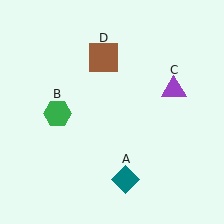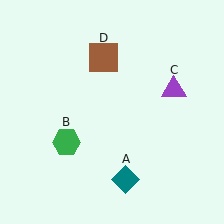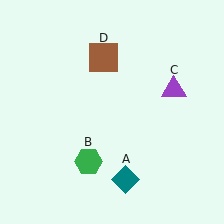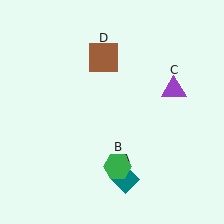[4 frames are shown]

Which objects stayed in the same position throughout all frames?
Teal diamond (object A) and purple triangle (object C) and brown square (object D) remained stationary.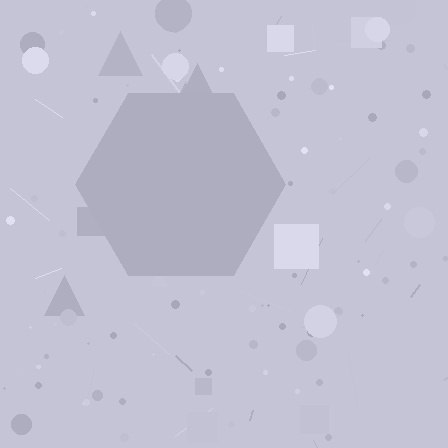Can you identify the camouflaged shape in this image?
The camouflaged shape is a hexagon.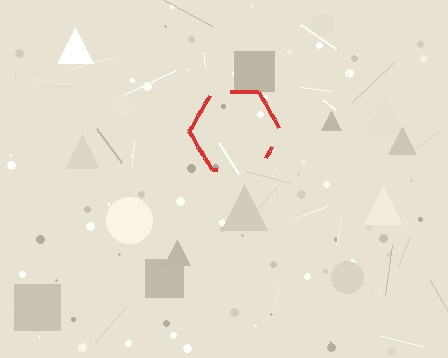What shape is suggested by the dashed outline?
The dashed outline suggests a hexagon.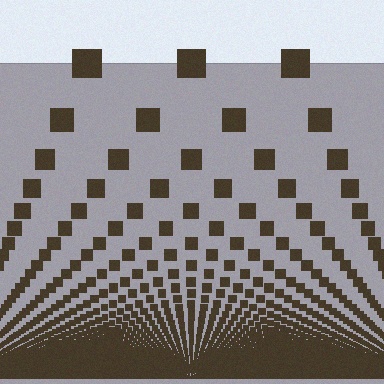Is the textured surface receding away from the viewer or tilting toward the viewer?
The surface appears to tilt toward the viewer. Texture elements get larger and sparser toward the top.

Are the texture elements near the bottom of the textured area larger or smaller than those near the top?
Smaller. The gradient is inverted — elements near the bottom are smaller and denser.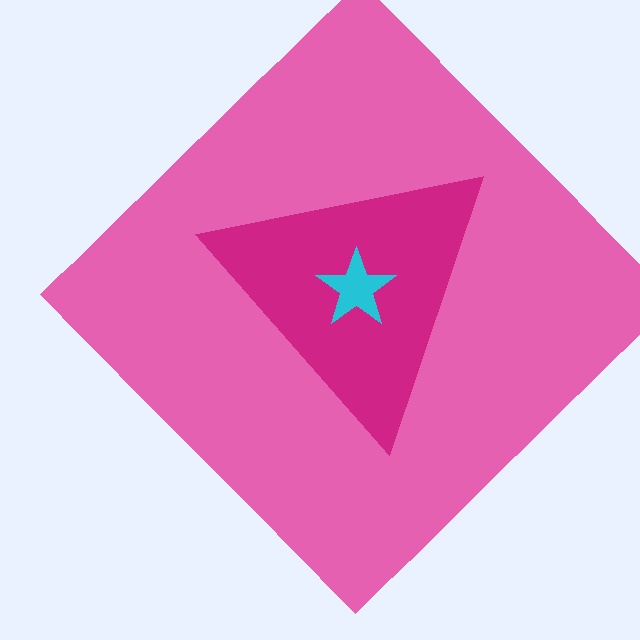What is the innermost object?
The cyan star.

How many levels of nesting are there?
3.